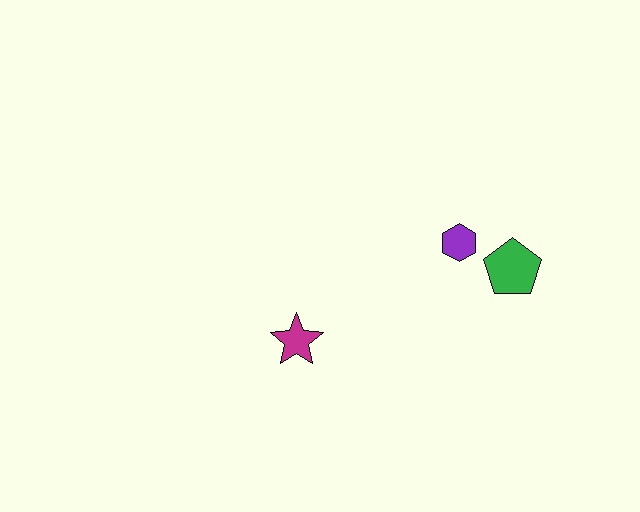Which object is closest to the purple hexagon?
The green pentagon is closest to the purple hexagon.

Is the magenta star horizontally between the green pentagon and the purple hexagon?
No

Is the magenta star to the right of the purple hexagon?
No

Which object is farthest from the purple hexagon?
The magenta star is farthest from the purple hexagon.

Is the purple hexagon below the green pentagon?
No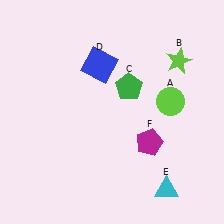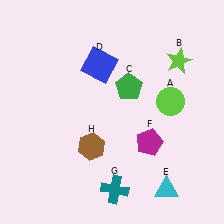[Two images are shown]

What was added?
A teal cross (G), a brown hexagon (H) were added in Image 2.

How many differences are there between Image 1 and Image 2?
There are 2 differences between the two images.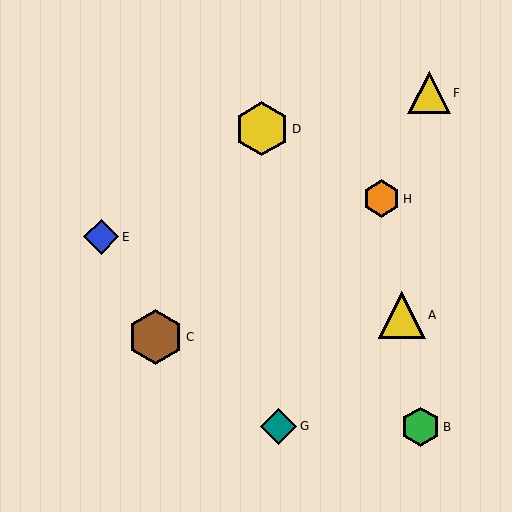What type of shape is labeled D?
Shape D is a yellow hexagon.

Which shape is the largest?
The brown hexagon (labeled C) is the largest.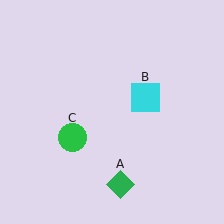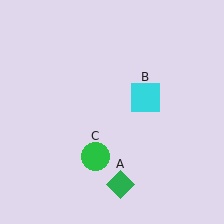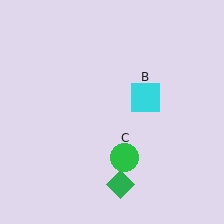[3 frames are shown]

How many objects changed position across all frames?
1 object changed position: green circle (object C).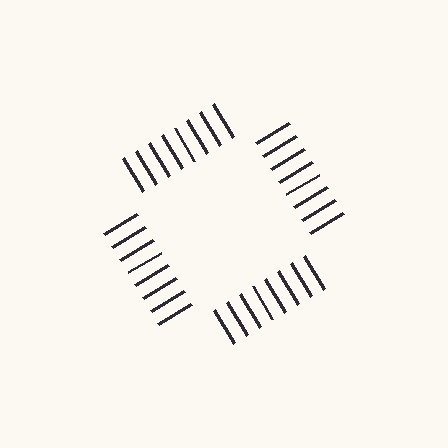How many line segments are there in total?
32 — 8 along each of the 4 edges.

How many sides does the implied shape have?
4 sides — the line-ends trace a square.